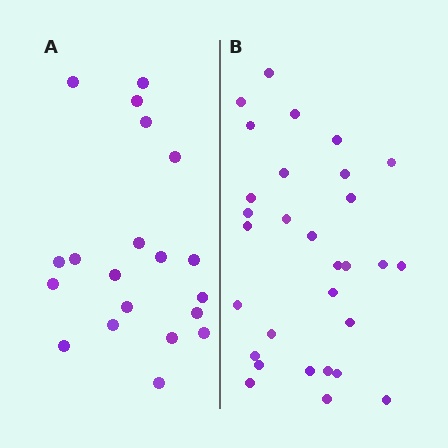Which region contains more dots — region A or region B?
Region B (the right region) has more dots.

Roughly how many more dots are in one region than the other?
Region B has roughly 10 or so more dots than region A.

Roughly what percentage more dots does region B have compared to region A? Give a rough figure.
About 50% more.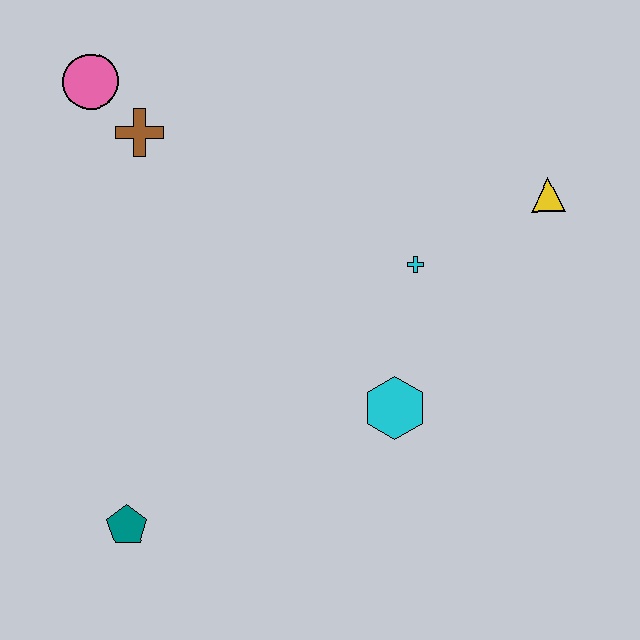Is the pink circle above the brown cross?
Yes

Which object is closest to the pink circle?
The brown cross is closest to the pink circle.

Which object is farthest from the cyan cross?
The teal pentagon is farthest from the cyan cross.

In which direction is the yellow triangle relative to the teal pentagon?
The yellow triangle is to the right of the teal pentagon.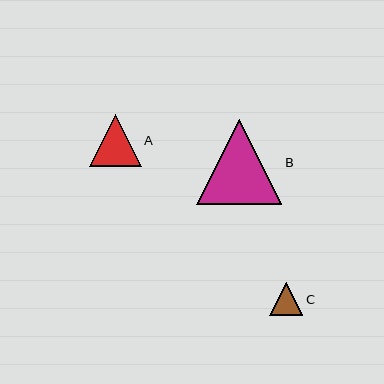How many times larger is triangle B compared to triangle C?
Triangle B is approximately 2.6 times the size of triangle C.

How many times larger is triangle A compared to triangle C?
Triangle A is approximately 1.6 times the size of triangle C.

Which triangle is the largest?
Triangle B is the largest with a size of approximately 85 pixels.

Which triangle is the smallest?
Triangle C is the smallest with a size of approximately 33 pixels.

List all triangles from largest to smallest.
From largest to smallest: B, A, C.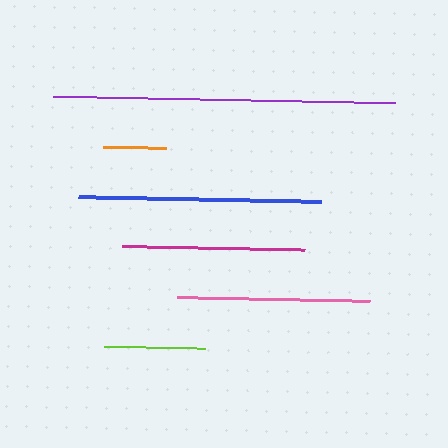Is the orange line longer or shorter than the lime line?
The lime line is longer than the orange line.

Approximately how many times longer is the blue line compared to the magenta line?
The blue line is approximately 1.3 times the length of the magenta line.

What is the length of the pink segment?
The pink segment is approximately 193 pixels long.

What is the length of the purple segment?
The purple segment is approximately 342 pixels long.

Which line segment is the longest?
The purple line is the longest at approximately 342 pixels.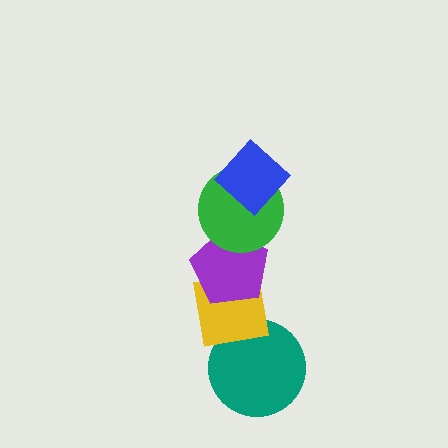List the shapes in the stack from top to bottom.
From top to bottom: the blue diamond, the green circle, the purple pentagon, the yellow square, the teal circle.